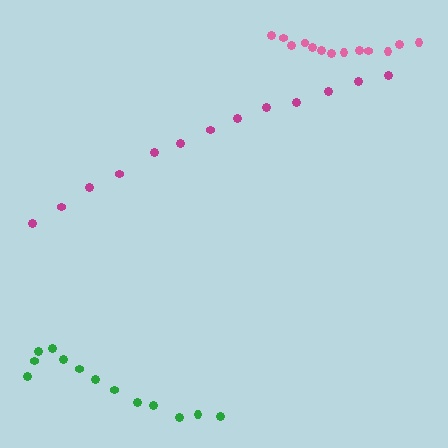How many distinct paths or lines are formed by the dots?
There are 3 distinct paths.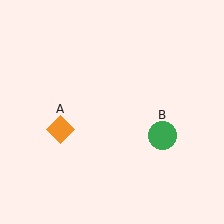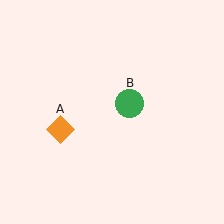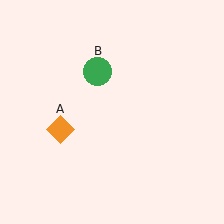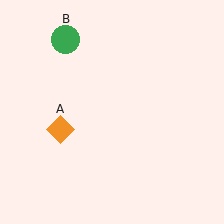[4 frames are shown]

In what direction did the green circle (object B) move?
The green circle (object B) moved up and to the left.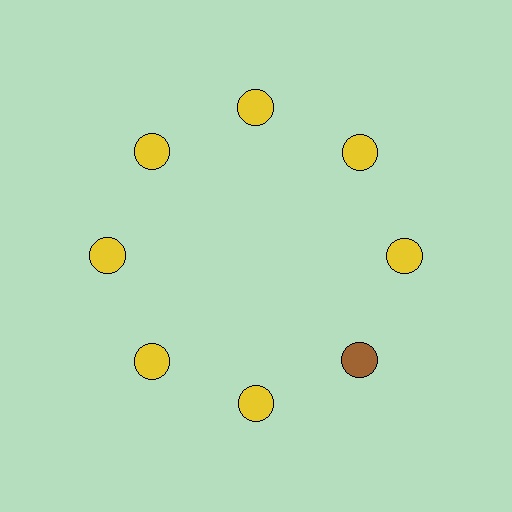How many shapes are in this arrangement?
There are 8 shapes arranged in a ring pattern.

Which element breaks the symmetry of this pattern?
The brown circle at roughly the 4 o'clock position breaks the symmetry. All other shapes are yellow circles.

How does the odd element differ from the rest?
It has a different color: brown instead of yellow.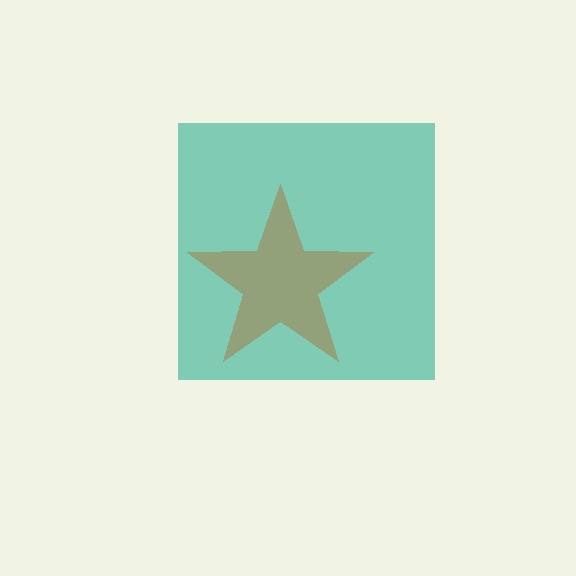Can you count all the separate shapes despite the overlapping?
Yes, there are 2 separate shapes.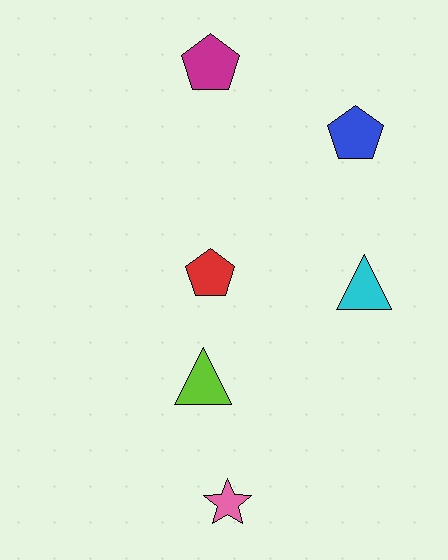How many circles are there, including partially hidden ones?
There are no circles.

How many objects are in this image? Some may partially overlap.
There are 6 objects.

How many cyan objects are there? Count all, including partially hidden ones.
There is 1 cyan object.